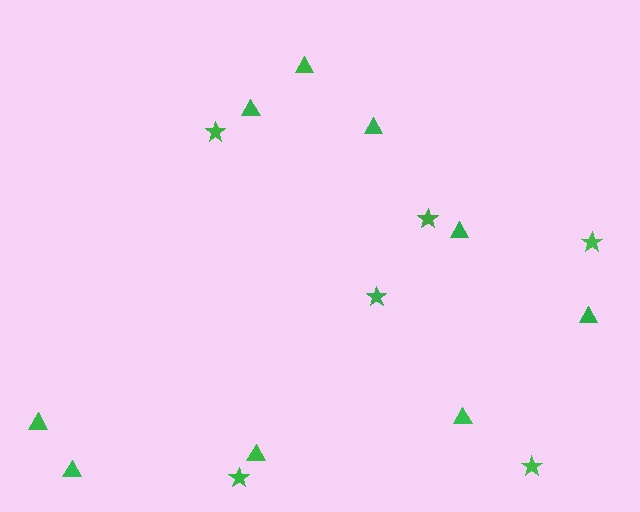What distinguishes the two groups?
There are 2 groups: one group of stars (6) and one group of triangles (9).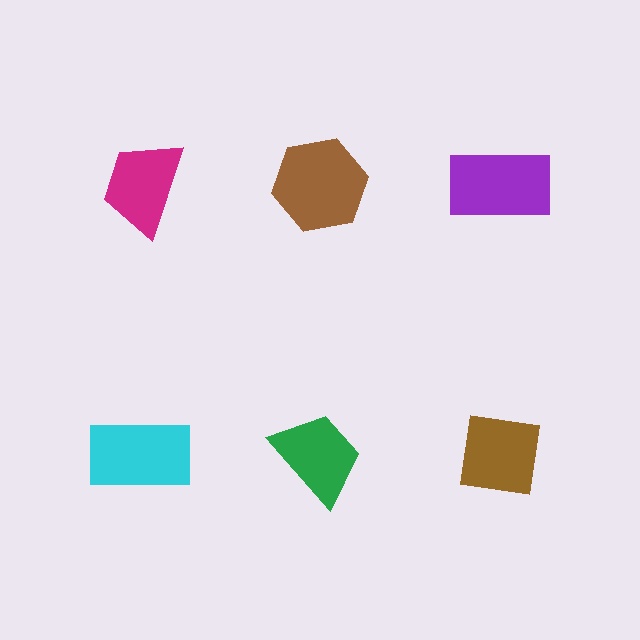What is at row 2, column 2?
A green trapezoid.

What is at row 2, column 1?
A cyan rectangle.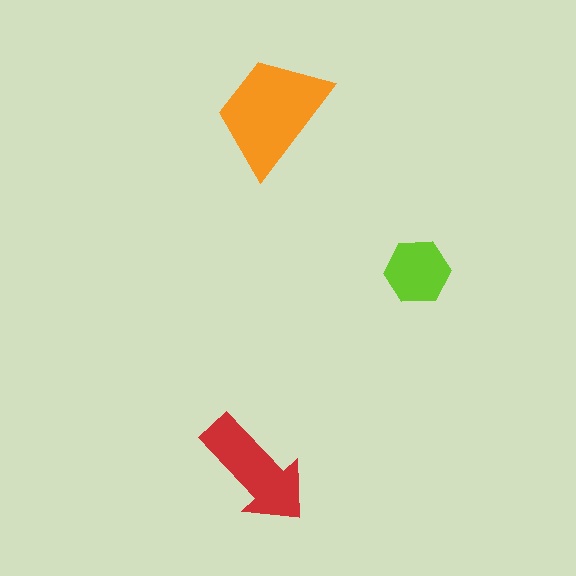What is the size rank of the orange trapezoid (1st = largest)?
1st.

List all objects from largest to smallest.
The orange trapezoid, the red arrow, the lime hexagon.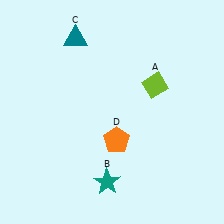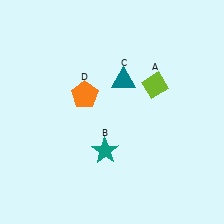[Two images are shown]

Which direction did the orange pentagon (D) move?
The orange pentagon (D) moved up.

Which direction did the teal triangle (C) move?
The teal triangle (C) moved right.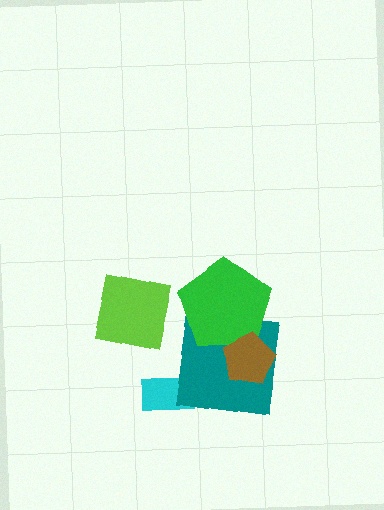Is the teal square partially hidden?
Yes, it is partially covered by another shape.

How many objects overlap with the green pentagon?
2 objects overlap with the green pentagon.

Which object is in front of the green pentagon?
The brown pentagon is in front of the green pentagon.